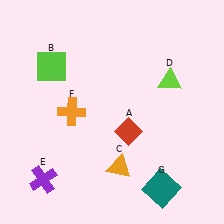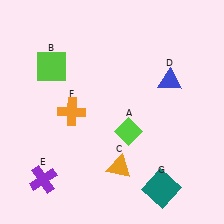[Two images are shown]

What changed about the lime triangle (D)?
In Image 1, D is lime. In Image 2, it changed to blue.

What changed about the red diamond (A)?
In Image 1, A is red. In Image 2, it changed to lime.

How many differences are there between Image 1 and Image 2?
There are 2 differences between the two images.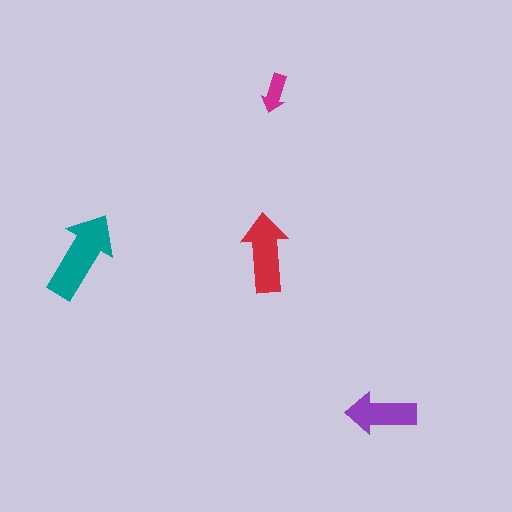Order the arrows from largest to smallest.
the teal one, the red one, the purple one, the magenta one.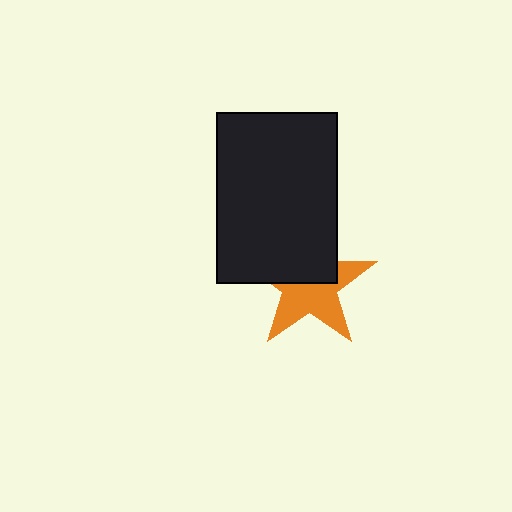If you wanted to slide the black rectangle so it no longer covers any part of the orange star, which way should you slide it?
Slide it up — that is the most direct way to separate the two shapes.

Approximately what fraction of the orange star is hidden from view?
Roughly 44% of the orange star is hidden behind the black rectangle.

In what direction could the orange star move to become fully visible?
The orange star could move down. That would shift it out from behind the black rectangle entirely.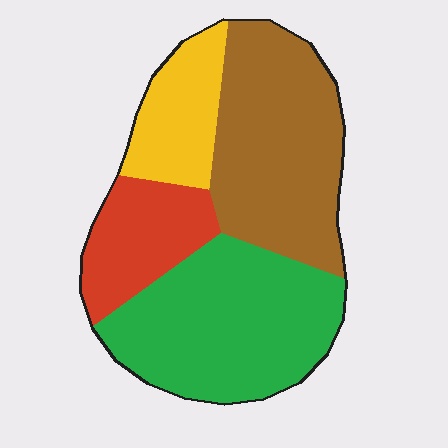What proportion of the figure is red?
Red covers roughly 15% of the figure.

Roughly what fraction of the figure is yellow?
Yellow takes up about one eighth (1/8) of the figure.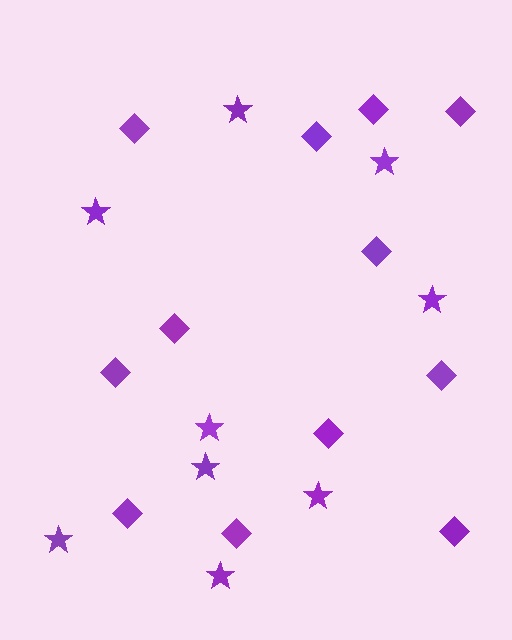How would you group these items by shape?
There are 2 groups: one group of diamonds (12) and one group of stars (9).